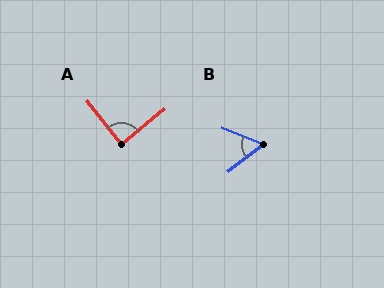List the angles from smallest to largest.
B (60°), A (89°).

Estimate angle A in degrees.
Approximately 89 degrees.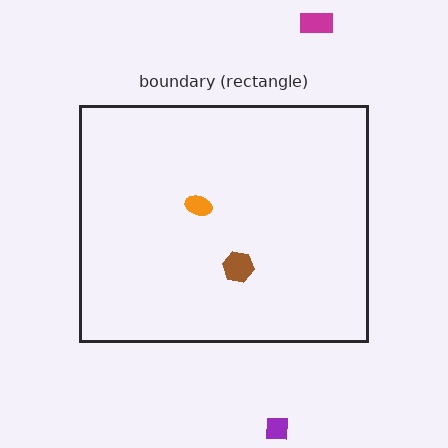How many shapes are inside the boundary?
2 inside, 2 outside.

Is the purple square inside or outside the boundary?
Outside.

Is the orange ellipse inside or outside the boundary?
Inside.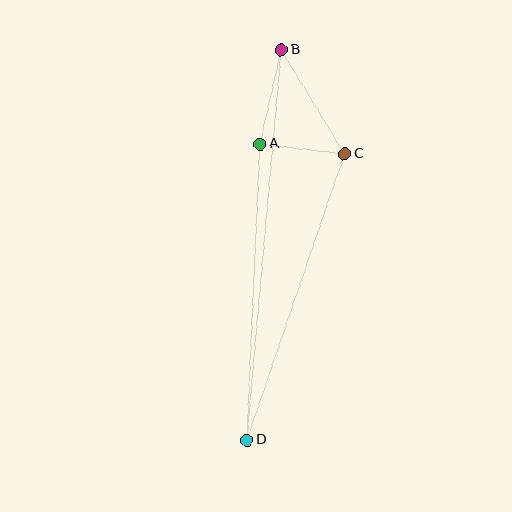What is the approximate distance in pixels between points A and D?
The distance between A and D is approximately 296 pixels.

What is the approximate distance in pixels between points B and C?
The distance between B and C is approximately 122 pixels.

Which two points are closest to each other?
Points A and C are closest to each other.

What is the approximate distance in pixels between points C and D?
The distance between C and D is approximately 302 pixels.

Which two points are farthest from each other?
Points B and D are farthest from each other.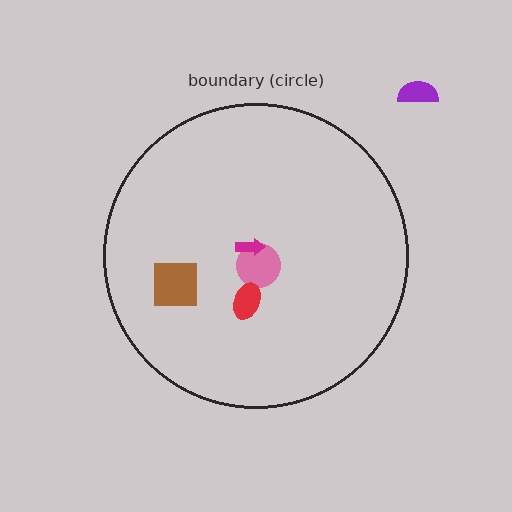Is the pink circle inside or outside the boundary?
Inside.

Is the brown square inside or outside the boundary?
Inside.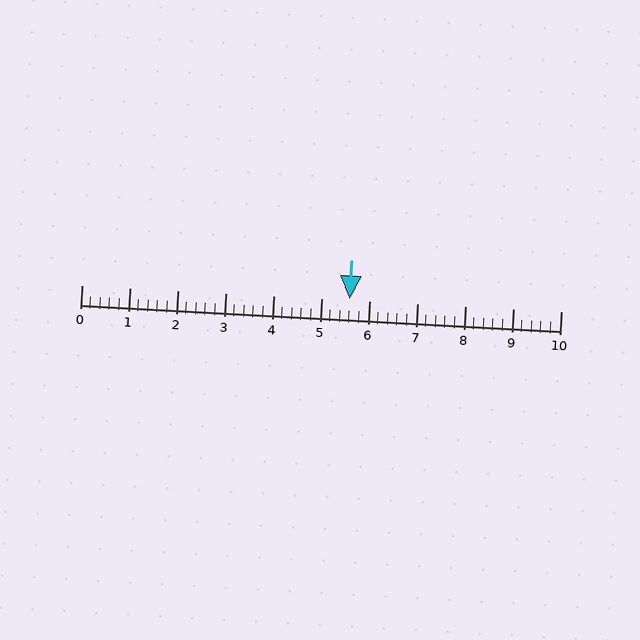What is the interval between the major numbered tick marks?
The major tick marks are spaced 1 units apart.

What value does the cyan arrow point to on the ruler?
The cyan arrow points to approximately 5.6.